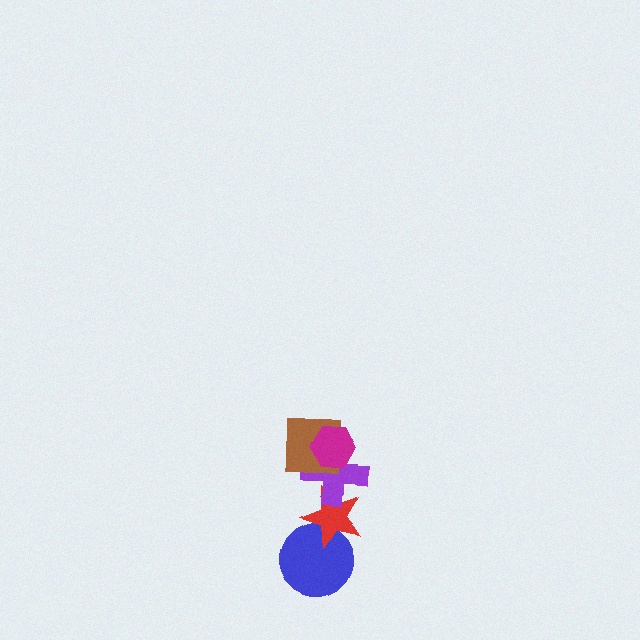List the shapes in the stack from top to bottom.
From top to bottom: the magenta hexagon, the brown square, the purple cross, the red star, the blue circle.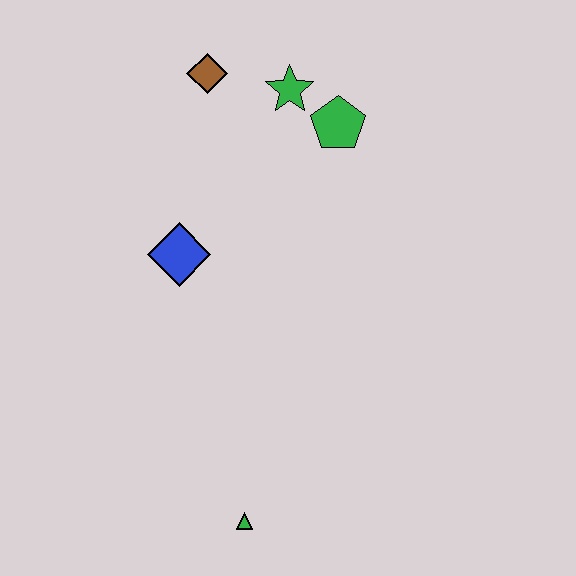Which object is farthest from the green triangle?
The brown diamond is farthest from the green triangle.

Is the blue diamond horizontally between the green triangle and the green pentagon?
No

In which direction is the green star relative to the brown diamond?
The green star is to the right of the brown diamond.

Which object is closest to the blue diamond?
The brown diamond is closest to the blue diamond.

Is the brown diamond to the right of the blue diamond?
Yes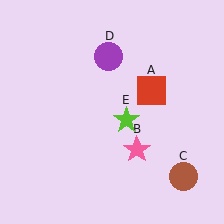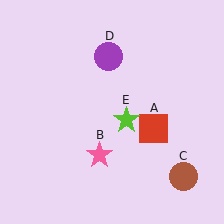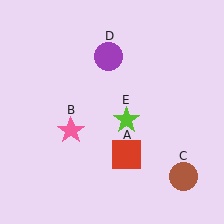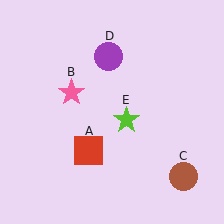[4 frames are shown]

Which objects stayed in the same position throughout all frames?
Brown circle (object C) and purple circle (object D) and lime star (object E) remained stationary.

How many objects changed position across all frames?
2 objects changed position: red square (object A), pink star (object B).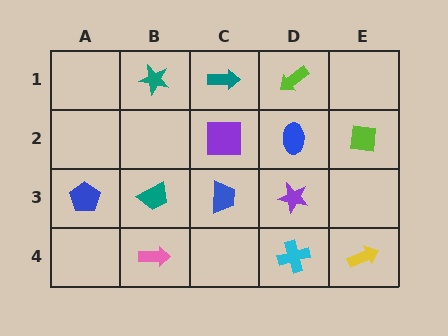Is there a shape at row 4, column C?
No, that cell is empty.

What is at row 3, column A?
A blue pentagon.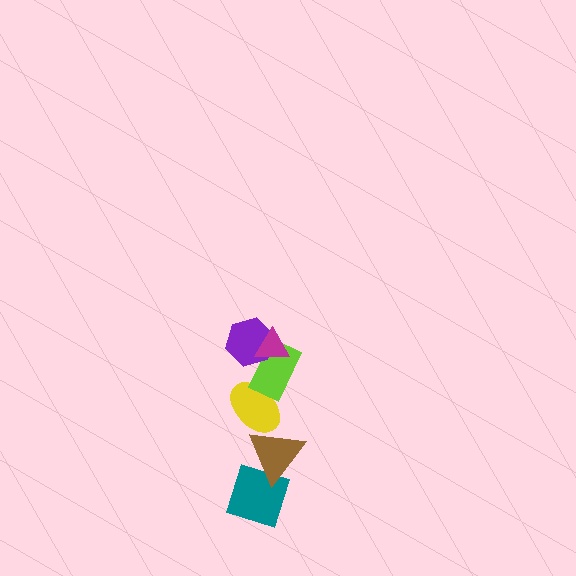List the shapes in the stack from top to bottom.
From top to bottom: the magenta triangle, the purple hexagon, the lime rectangle, the yellow ellipse, the brown triangle, the teal diamond.